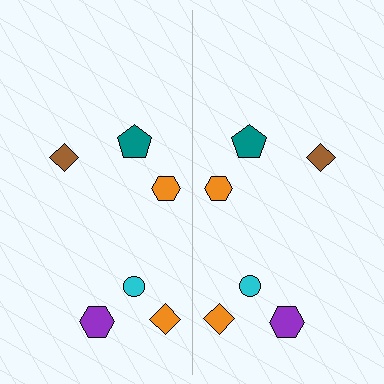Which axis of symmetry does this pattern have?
The pattern has a vertical axis of symmetry running through the center of the image.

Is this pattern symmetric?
Yes, this pattern has bilateral (reflection) symmetry.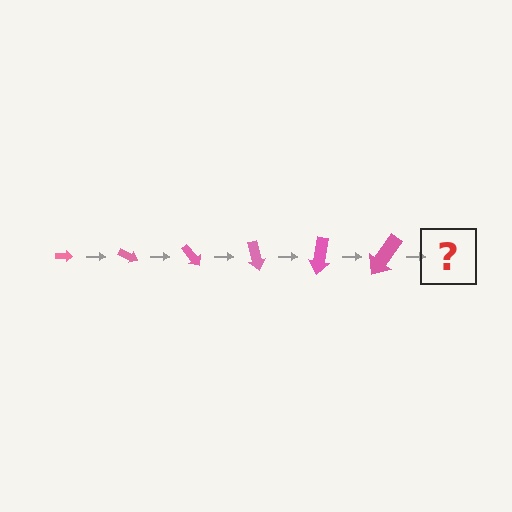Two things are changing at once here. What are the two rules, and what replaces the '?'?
The two rules are that the arrow grows larger each step and it rotates 25 degrees each step. The '?' should be an arrow, larger than the previous one and rotated 150 degrees from the start.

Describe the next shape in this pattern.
It should be an arrow, larger than the previous one and rotated 150 degrees from the start.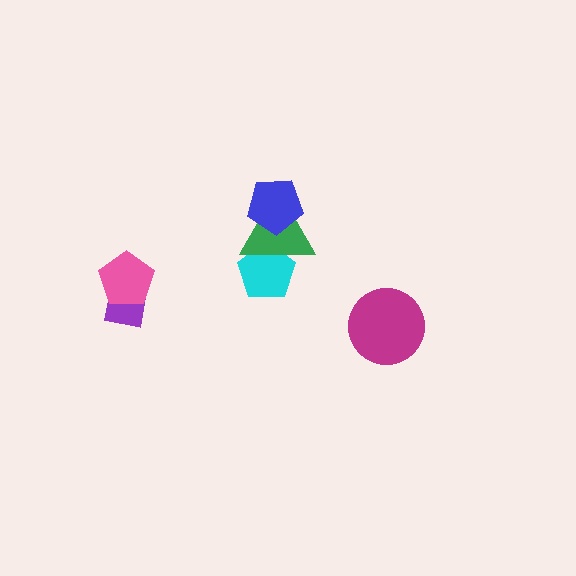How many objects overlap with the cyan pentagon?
1 object overlaps with the cyan pentagon.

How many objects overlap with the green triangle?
2 objects overlap with the green triangle.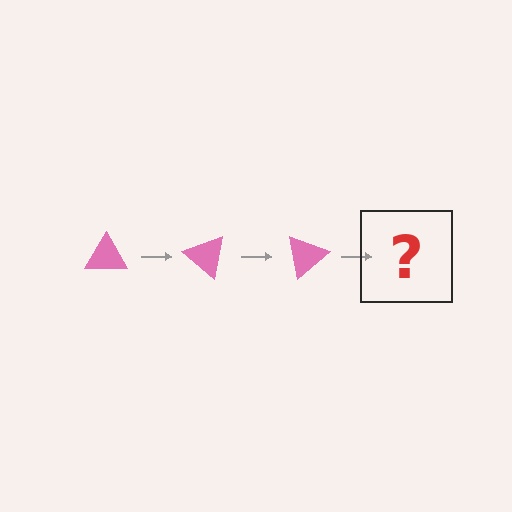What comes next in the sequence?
The next element should be a pink triangle rotated 120 degrees.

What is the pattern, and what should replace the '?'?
The pattern is that the triangle rotates 40 degrees each step. The '?' should be a pink triangle rotated 120 degrees.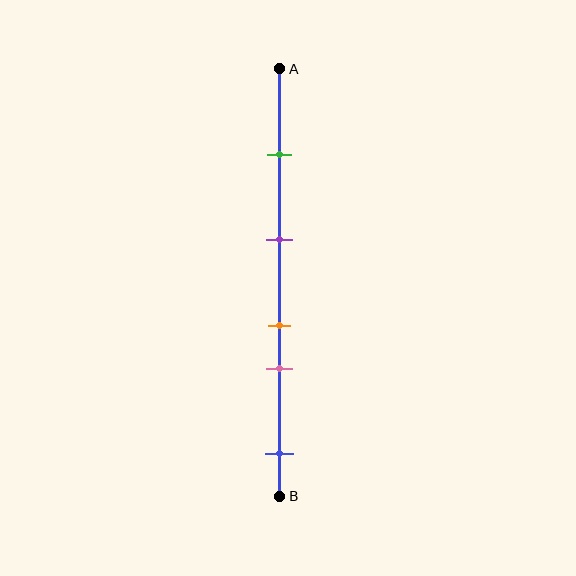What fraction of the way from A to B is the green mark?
The green mark is approximately 20% (0.2) of the way from A to B.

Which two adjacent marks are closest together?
The orange and pink marks are the closest adjacent pair.